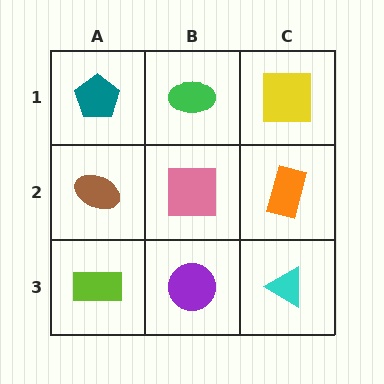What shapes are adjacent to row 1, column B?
A pink square (row 2, column B), a teal pentagon (row 1, column A), a yellow square (row 1, column C).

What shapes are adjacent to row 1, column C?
An orange rectangle (row 2, column C), a green ellipse (row 1, column B).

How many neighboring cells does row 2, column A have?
3.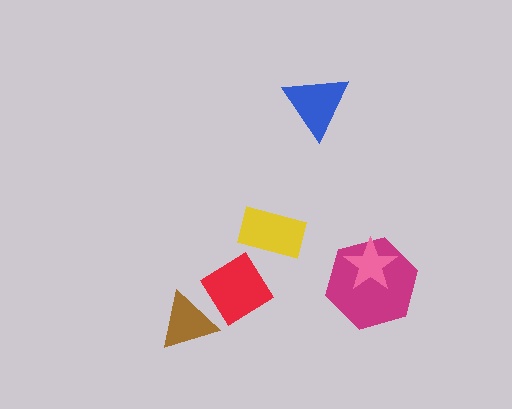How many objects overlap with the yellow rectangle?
0 objects overlap with the yellow rectangle.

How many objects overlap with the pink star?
1 object overlaps with the pink star.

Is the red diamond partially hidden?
Yes, it is partially covered by another shape.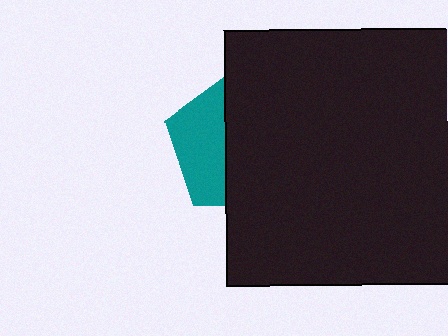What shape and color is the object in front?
The object in front is a black square.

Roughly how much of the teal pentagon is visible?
A small part of it is visible (roughly 38%).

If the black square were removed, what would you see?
You would see the complete teal pentagon.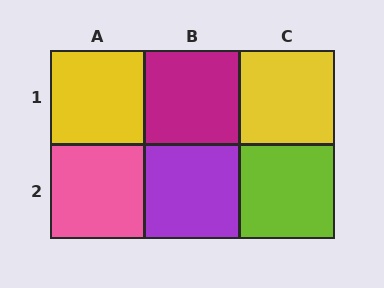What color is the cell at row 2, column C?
Lime.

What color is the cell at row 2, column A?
Pink.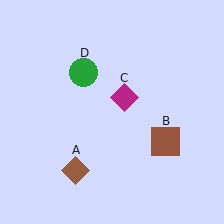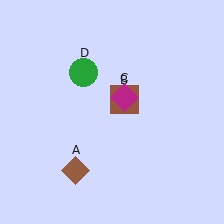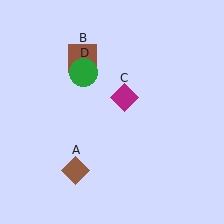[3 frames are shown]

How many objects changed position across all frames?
1 object changed position: brown square (object B).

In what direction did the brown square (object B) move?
The brown square (object B) moved up and to the left.